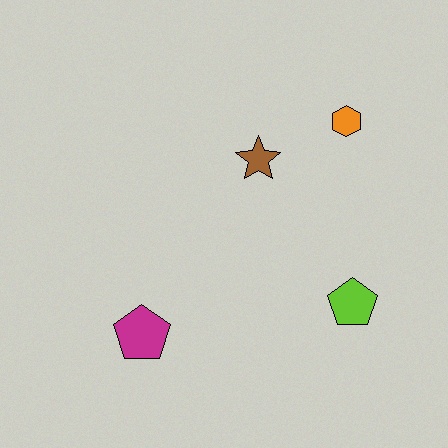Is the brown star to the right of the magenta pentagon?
Yes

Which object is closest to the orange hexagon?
The brown star is closest to the orange hexagon.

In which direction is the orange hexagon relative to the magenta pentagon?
The orange hexagon is above the magenta pentagon.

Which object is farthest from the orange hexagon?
The magenta pentagon is farthest from the orange hexagon.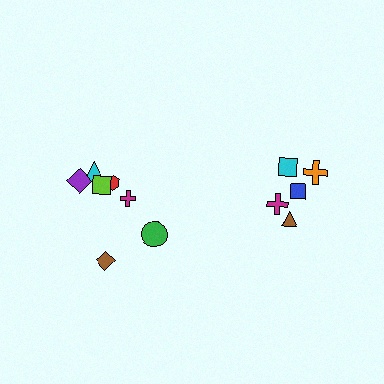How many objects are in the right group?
There are 5 objects.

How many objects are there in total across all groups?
There are 12 objects.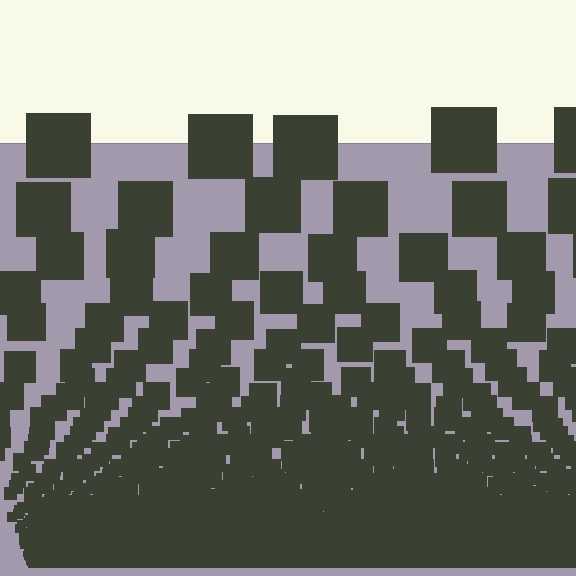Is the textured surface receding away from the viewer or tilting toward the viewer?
The surface appears to tilt toward the viewer. Texture elements get larger and sparser toward the top.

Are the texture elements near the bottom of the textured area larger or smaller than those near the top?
Smaller. The gradient is inverted — elements near the bottom are smaller and denser.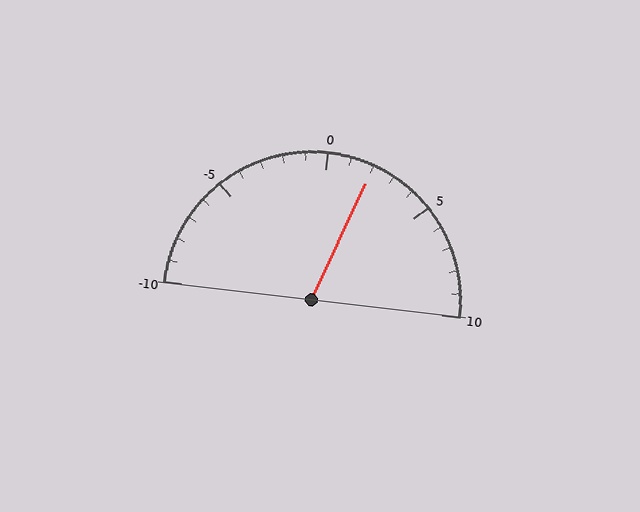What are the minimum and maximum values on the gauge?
The gauge ranges from -10 to 10.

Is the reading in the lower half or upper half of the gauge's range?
The reading is in the upper half of the range (-10 to 10).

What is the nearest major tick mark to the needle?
The nearest major tick mark is 0.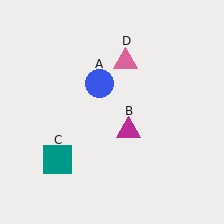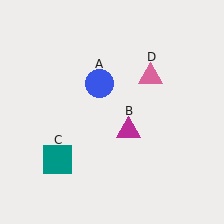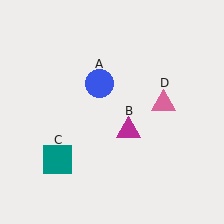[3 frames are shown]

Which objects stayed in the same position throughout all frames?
Blue circle (object A) and magenta triangle (object B) and teal square (object C) remained stationary.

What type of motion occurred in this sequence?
The pink triangle (object D) rotated clockwise around the center of the scene.